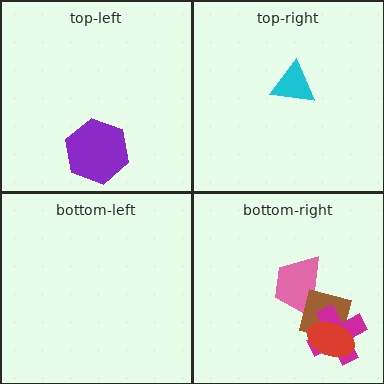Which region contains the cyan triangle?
The top-right region.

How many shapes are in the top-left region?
1.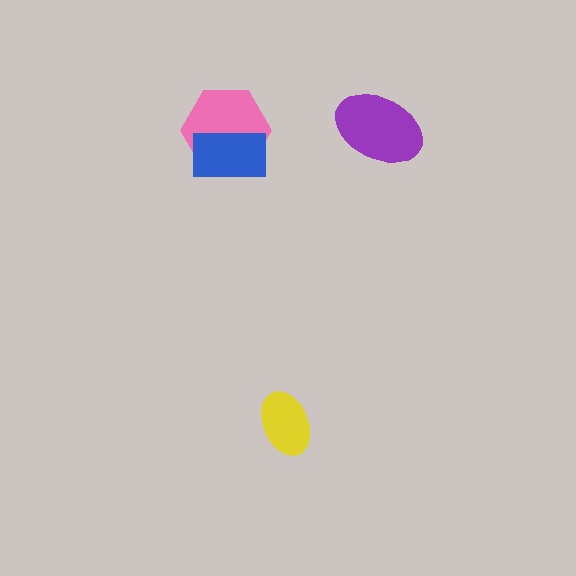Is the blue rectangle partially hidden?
No, no other shape covers it.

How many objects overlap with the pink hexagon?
1 object overlaps with the pink hexagon.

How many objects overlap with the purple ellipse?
0 objects overlap with the purple ellipse.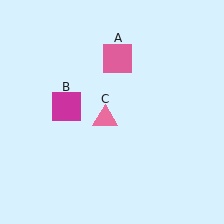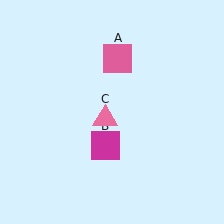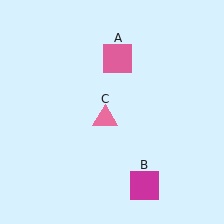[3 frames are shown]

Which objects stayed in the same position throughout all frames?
Pink square (object A) and pink triangle (object C) remained stationary.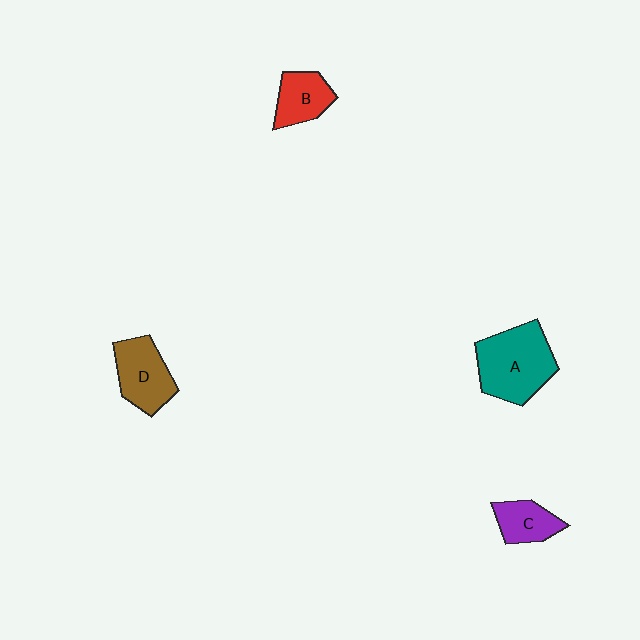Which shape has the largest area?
Shape A (teal).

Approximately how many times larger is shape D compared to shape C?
Approximately 1.5 times.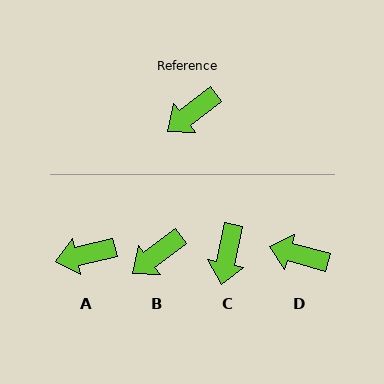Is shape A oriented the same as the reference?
No, it is off by about 24 degrees.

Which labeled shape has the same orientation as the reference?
B.